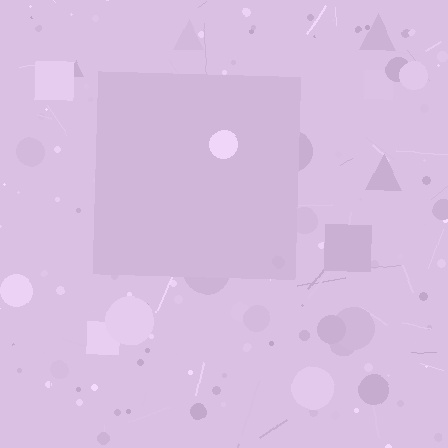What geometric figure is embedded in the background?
A square is embedded in the background.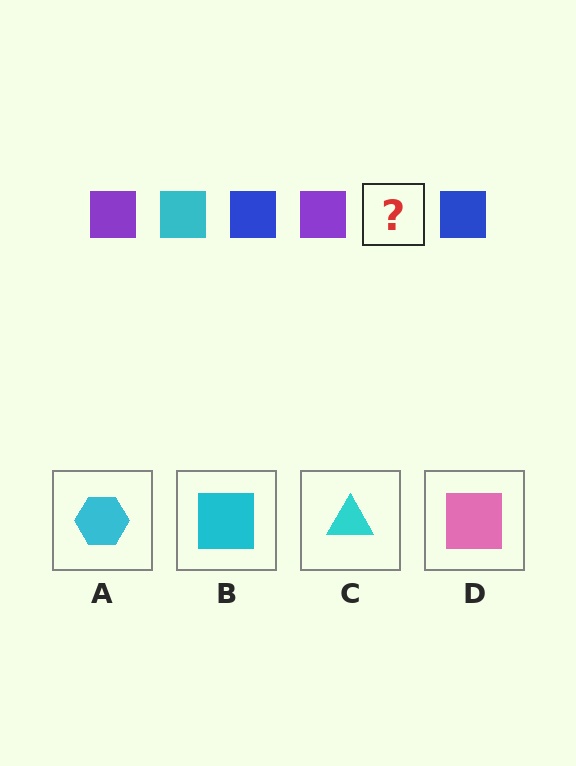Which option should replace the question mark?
Option B.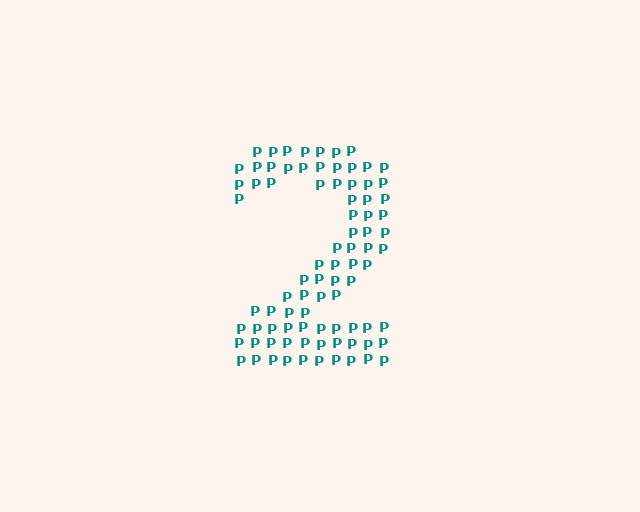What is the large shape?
The large shape is the digit 2.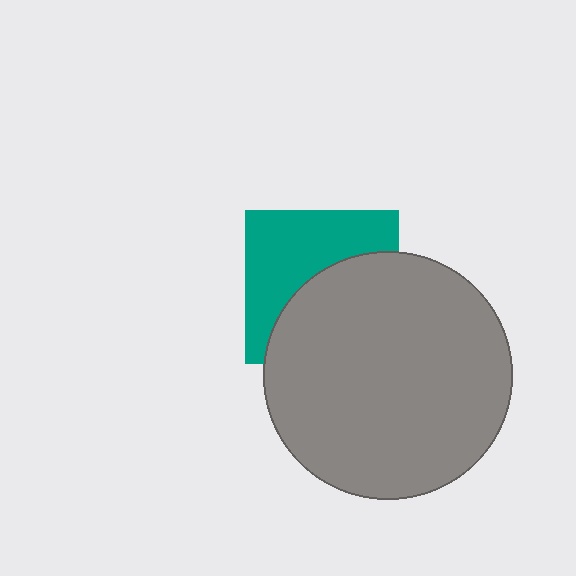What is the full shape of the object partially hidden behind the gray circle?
The partially hidden object is a teal square.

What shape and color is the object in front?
The object in front is a gray circle.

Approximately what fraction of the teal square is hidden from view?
Roughly 51% of the teal square is hidden behind the gray circle.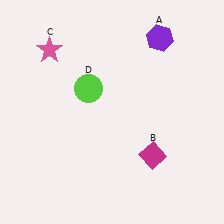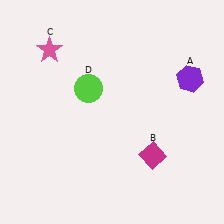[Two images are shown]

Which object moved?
The purple hexagon (A) moved down.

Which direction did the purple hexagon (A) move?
The purple hexagon (A) moved down.